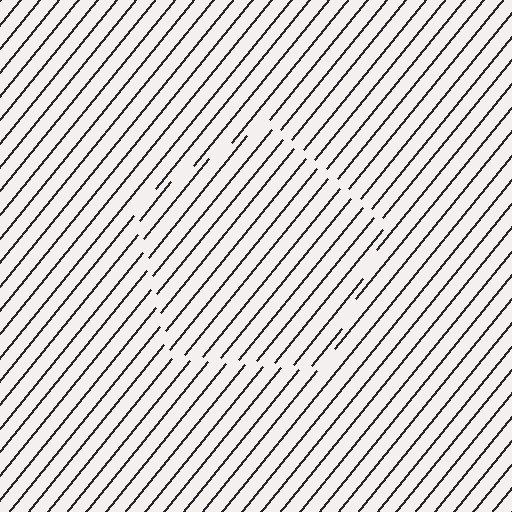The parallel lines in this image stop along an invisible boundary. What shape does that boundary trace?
An illusory pentagon. The interior of the shape contains the same grating, shifted by half a period — the contour is defined by the phase discontinuity where line-ends from the inner and outer gratings abut.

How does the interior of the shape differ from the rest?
The interior of the shape contains the same grating, shifted by half a period — the contour is defined by the phase discontinuity where line-ends from the inner and outer gratings abut.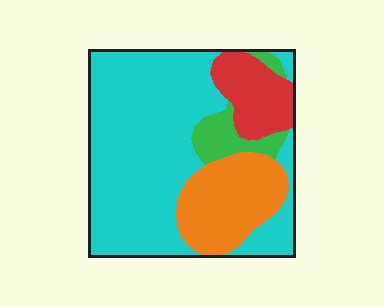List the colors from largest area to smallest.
From largest to smallest: cyan, orange, red, green.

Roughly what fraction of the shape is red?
Red takes up about one eighth (1/8) of the shape.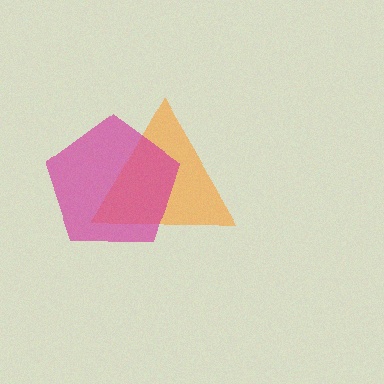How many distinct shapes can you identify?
There are 2 distinct shapes: an orange triangle, a magenta pentagon.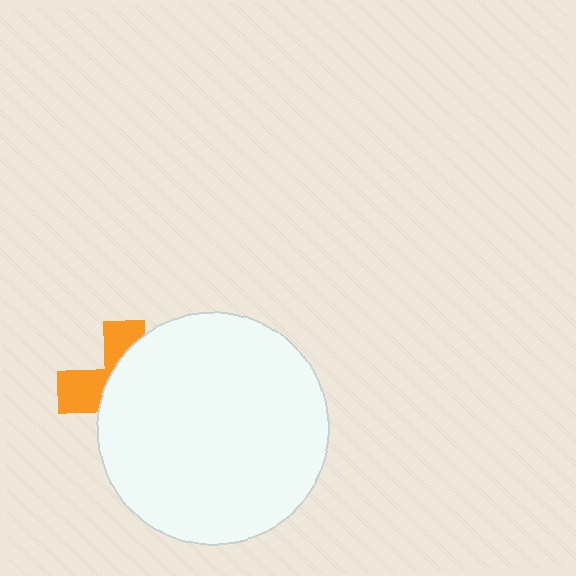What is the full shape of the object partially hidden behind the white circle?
The partially hidden object is an orange cross.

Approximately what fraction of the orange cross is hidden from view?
Roughly 66% of the orange cross is hidden behind the white circle.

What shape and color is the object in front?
The object in front is a white circle.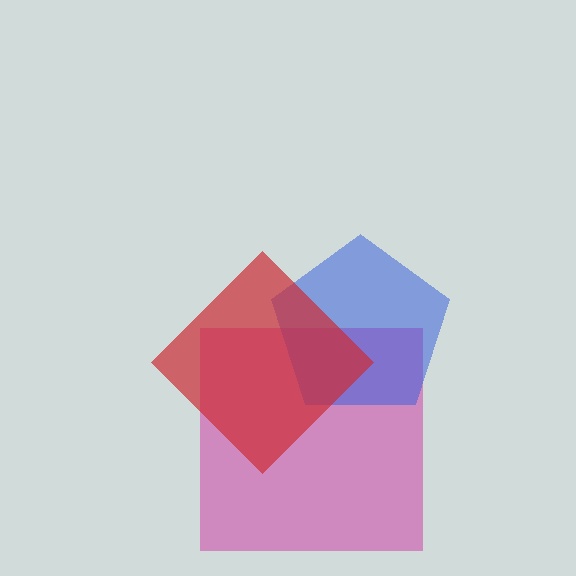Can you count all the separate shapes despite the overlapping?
Yes, there are 3 separate shapes.